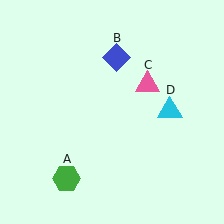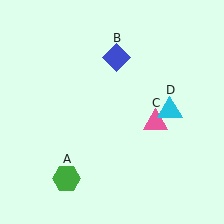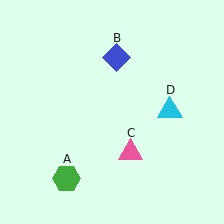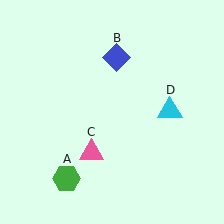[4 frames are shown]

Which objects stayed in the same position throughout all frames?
Green hexagon (object A) and blue diamond (object B) and cyan triangle (object D) remained stationary.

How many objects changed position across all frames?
1 object changed position: pink triangle (object C).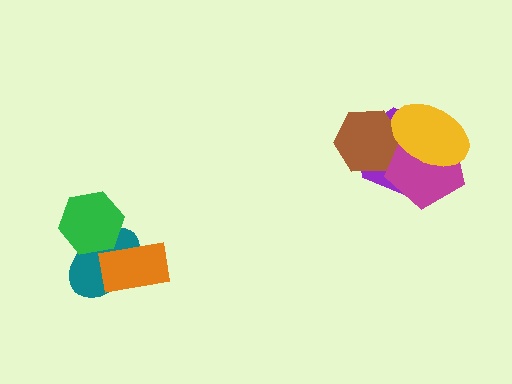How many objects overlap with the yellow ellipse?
3 objects overlap with the yellow ellipse.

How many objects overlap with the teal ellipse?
2 objects overlap with the teal ellipse.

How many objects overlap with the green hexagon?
1 object overlaps with the green hexagon.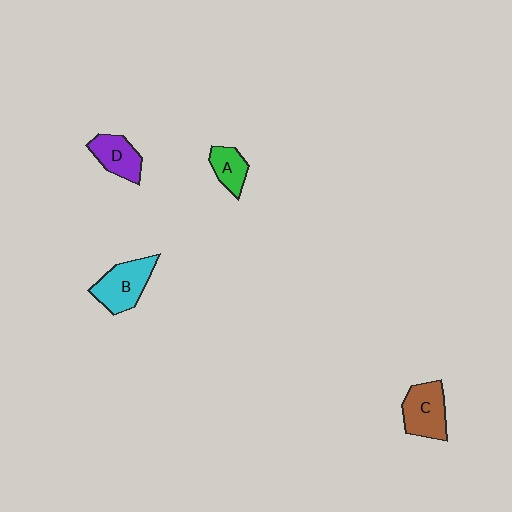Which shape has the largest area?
Shape B (cyan).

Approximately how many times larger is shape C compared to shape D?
Approximately 1.2 times.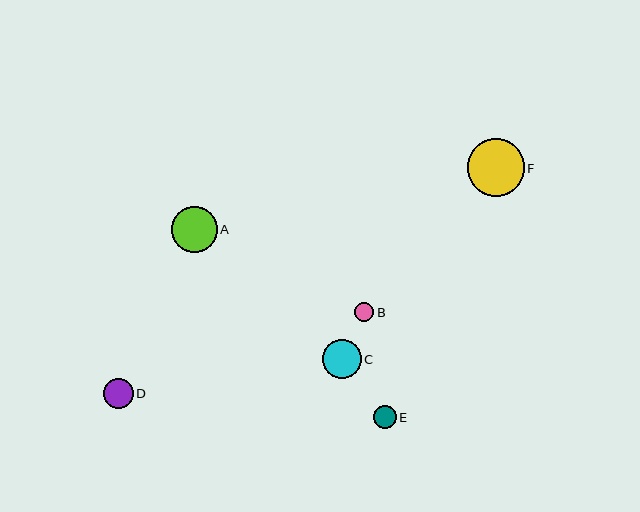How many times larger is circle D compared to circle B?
Circle D is approximately 1.6 times the size of circle B.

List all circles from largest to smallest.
From largest to smallest: F, A, C, D, E, B.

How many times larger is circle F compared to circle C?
Circle F is approximately 1.5 times the size of circle C.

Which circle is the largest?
Circle F is the largest with a size of approximately 57 pixels.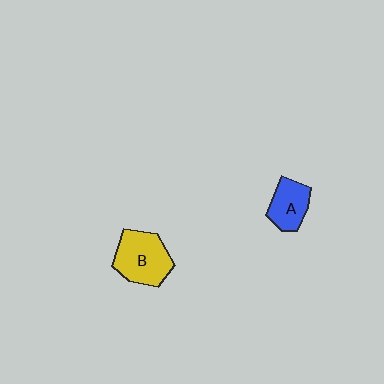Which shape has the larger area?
Shape B (yellow).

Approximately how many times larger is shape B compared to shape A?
Approximately 1.5 times.